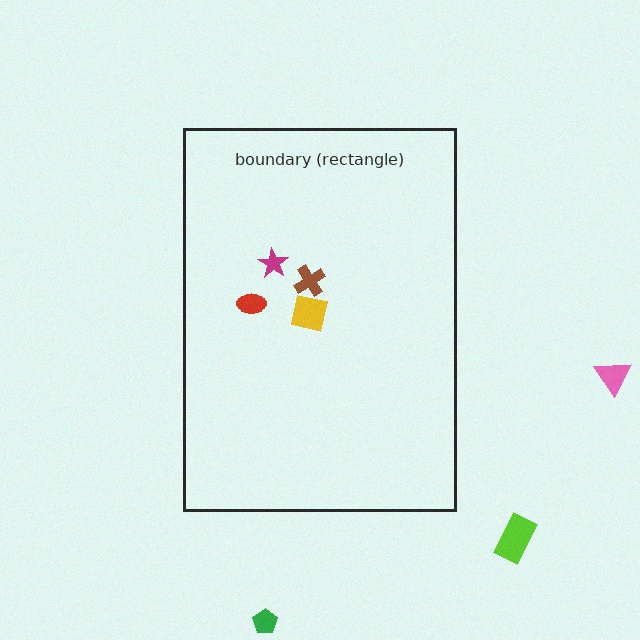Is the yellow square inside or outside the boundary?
Inside.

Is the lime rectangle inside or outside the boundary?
Outside.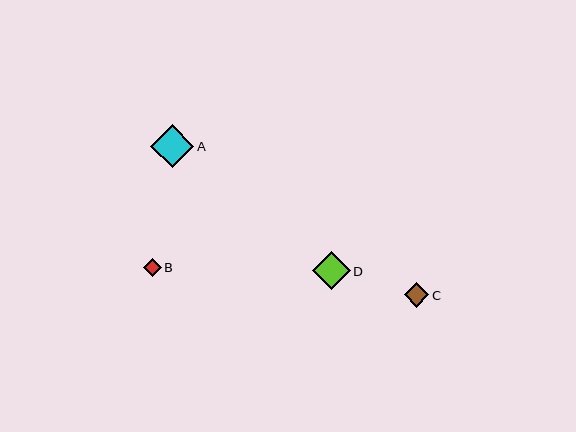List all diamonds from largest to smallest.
From largest to smallest: A, D, C, B.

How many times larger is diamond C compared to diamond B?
Diamond C is approximately 1.4 times the size of diamond B.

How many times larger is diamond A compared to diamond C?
Diamond A is approximately 1.7 times the size of diamond C.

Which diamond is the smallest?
Diamond B is the smallest with a size of approximately 18 pixels.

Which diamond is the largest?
Diamond A is the largest with a size of approximately 43 pixels.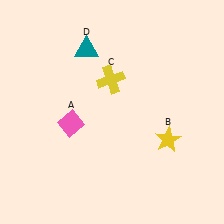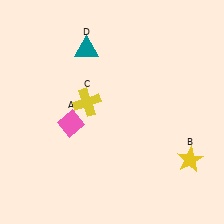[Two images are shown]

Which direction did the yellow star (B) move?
The yellow star (B) moved right.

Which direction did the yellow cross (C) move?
The yellow cross (C) moved left.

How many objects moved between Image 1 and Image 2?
2 objects moved between the two images.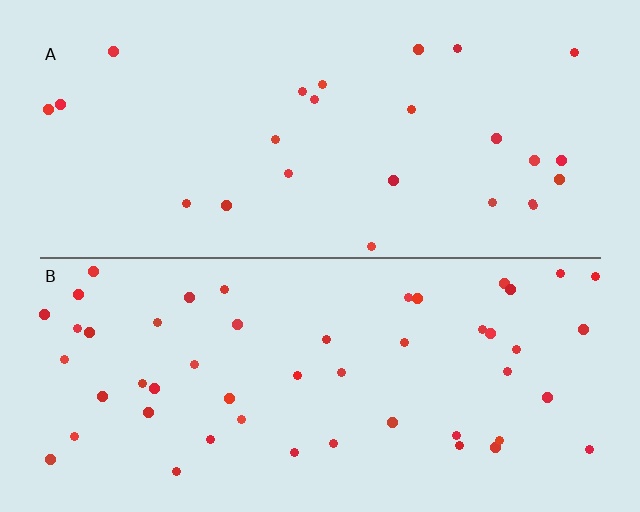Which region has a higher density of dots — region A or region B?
B (the bottom).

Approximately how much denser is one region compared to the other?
Approximately 2.0× — region B over region A.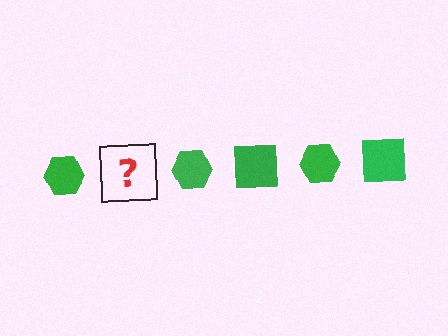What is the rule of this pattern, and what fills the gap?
The rule is that the pattern cycles through hexagon, square shapes in green. The gap should be filled with a green square.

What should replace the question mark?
The question mark should be replaced with a green square.